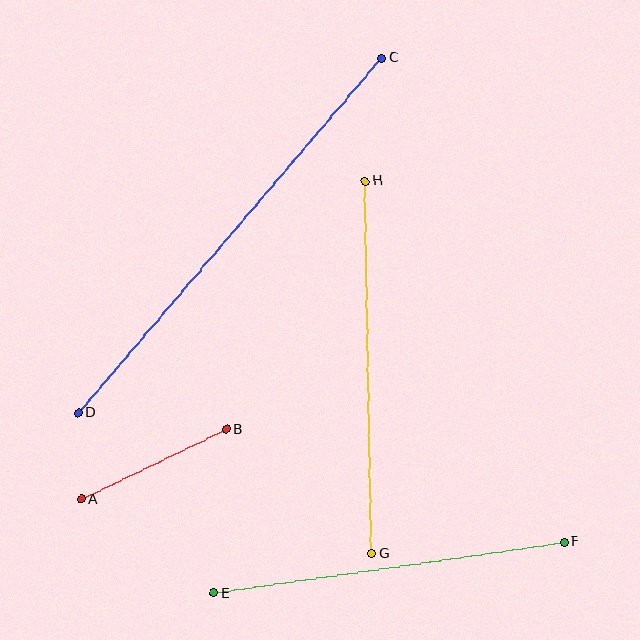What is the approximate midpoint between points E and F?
The midpoint is at approximately (389, 568) pixels.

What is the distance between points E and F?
The distance is approximately 354 pixels.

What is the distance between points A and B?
The distance is approximately 161 pixels.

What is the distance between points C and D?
The distance is approximately 467 pixels.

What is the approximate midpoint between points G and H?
The midpoint is at approximately (368, 367) pixels.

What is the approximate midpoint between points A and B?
The midpoint is at approximately (154, 464) pixels.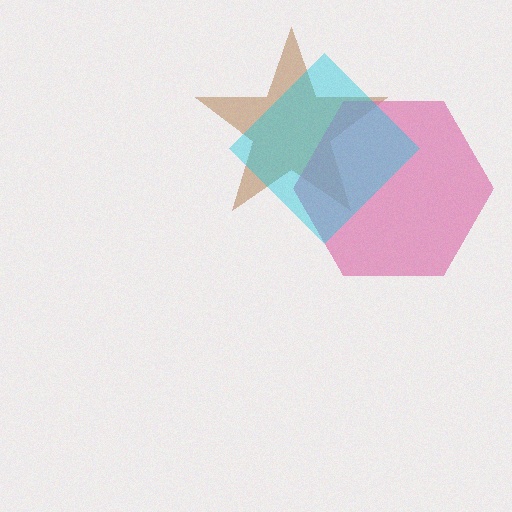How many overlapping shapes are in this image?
There are 3 overlapping shapes in the image.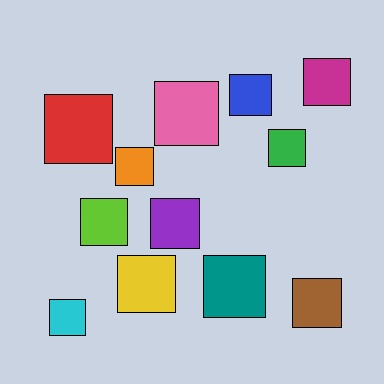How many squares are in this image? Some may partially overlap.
There are 12 squares.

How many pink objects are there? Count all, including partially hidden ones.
There is 1 pink object.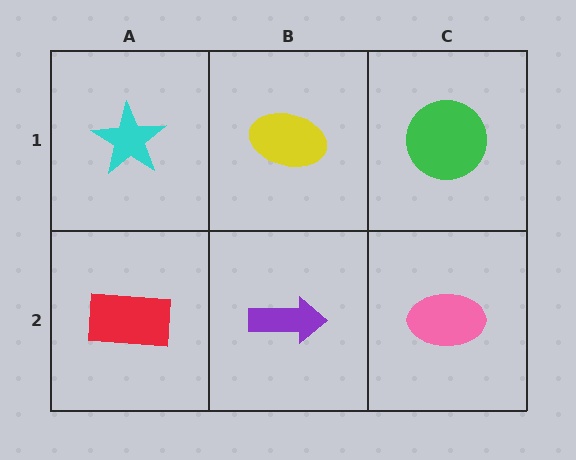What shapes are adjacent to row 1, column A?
A red rectangle (row 2, column A), a yellow ellipse (row 1, column B).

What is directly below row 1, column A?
A red rectangle.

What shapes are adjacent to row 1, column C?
A pink ellipse (row 2, column C), a yellow ellipse (row 1, column B).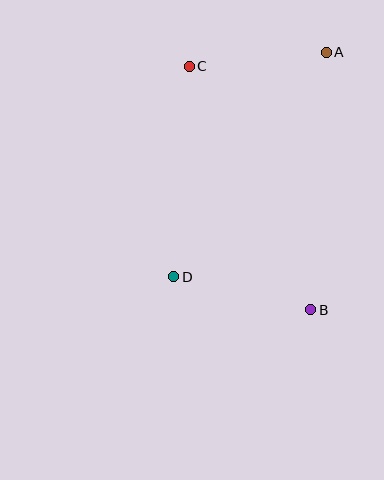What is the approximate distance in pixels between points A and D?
The distance between A and D is approximately 271 pixels.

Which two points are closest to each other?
Points A and C are closest to each other.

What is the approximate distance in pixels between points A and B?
The distance between A and B is approximately 258 pixels.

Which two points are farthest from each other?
Points B and C are farthest from each other.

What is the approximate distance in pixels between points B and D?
The distance between B and D is approximately 141 pixels.